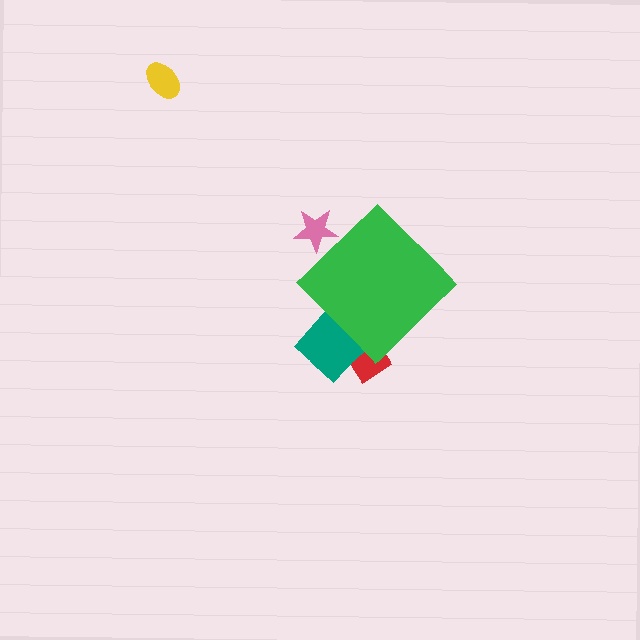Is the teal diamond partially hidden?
Yes, the teal diamond is partially hidden behind the green diamond.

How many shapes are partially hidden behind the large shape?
3 shapes are partially hidden.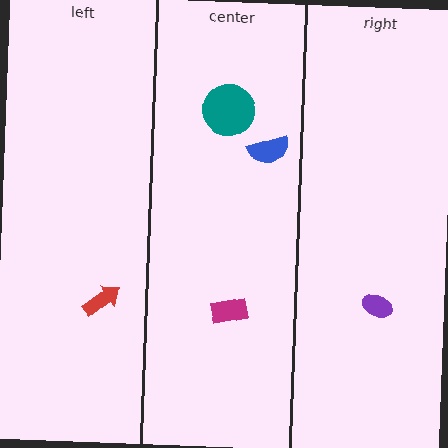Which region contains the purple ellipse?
The right region.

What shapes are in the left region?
The red arrow.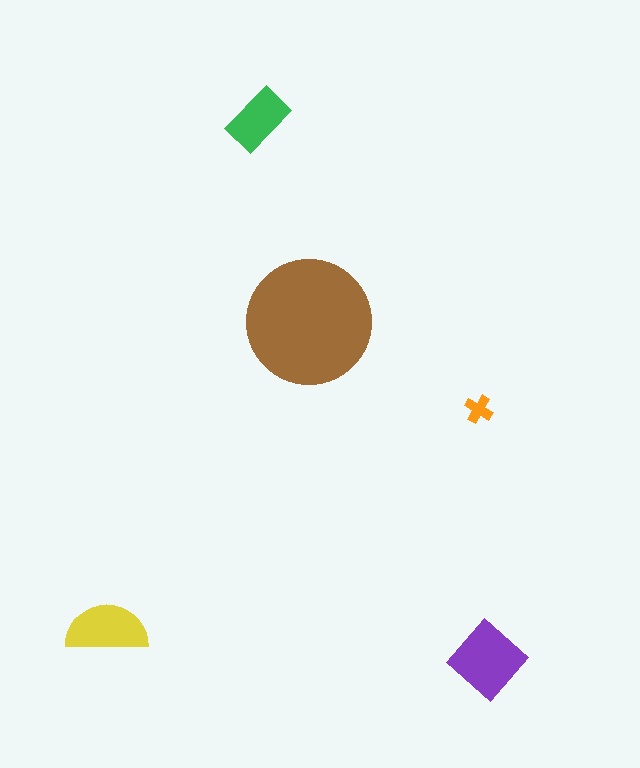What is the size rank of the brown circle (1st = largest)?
1st.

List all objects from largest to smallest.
The brown circle, the purple diamond, the yellow semicircle, the green rectangle, the orange cross.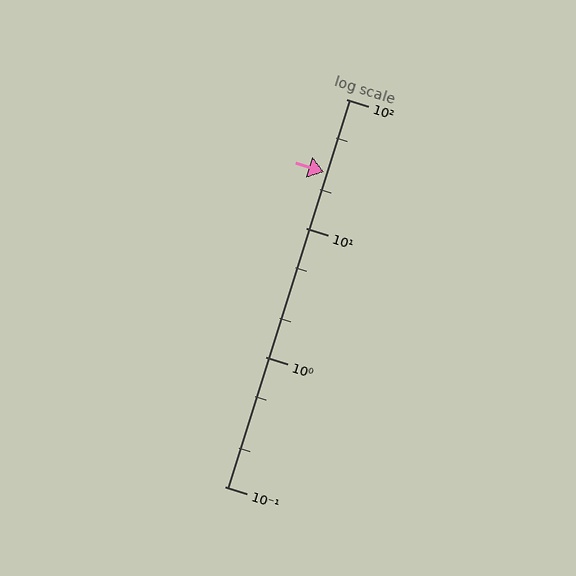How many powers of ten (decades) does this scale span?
The scale spans 3 decades, from 0.1 to 100.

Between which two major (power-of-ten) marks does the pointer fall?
The pointer is between 10 and 100.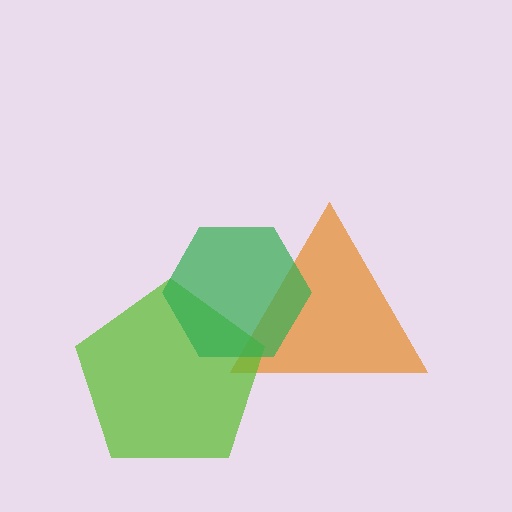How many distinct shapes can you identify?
There are 3 distinct shapes: an orange triangle, a lime pentagon, a green hexagon.